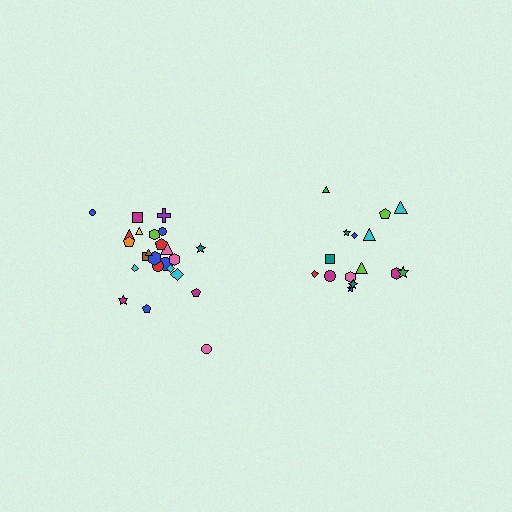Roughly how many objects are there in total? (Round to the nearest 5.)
Roughly 40 objects in total.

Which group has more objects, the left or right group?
The left group.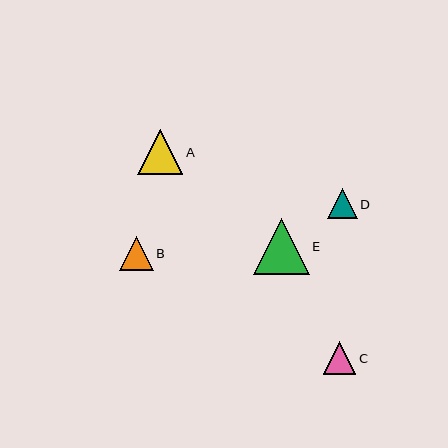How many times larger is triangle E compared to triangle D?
Triangle E is approximately 1.9 times the size of triangle D.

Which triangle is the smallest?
Triangle D is the smallest with a size of approximately 29 pixels.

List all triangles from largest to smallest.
From largest to smallest: E, A, B, C, D.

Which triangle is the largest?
Triangle E is the largest with a size of approximately 56 pixels.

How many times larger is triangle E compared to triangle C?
Triangle E is approximately 1.7 times the size of triangle C.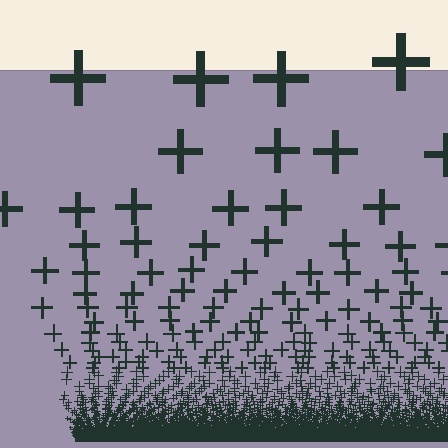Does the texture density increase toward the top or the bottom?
Density increases toward the bottom.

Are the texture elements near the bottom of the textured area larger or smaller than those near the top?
Smaller. The gradient is inverted — elements near the bottom are smaller and denser.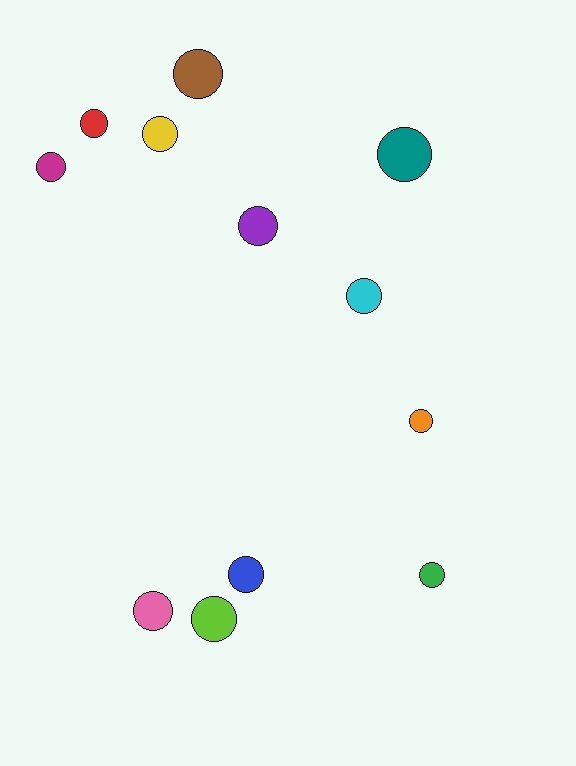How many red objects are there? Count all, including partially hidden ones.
There is 1 red object.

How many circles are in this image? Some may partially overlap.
There are 12 circles.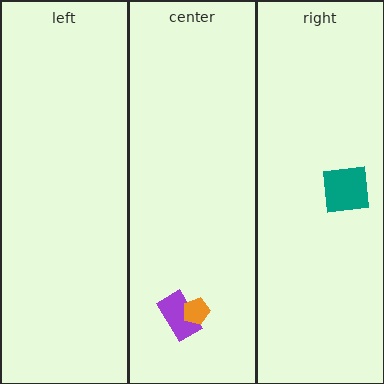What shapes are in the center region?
The purple rectangle, the orange pentagon.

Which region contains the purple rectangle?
The center region.